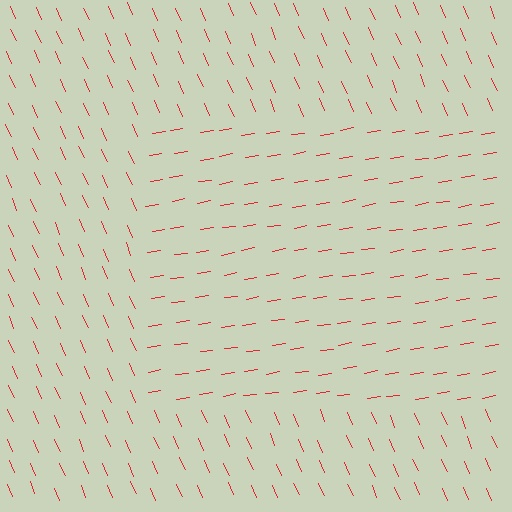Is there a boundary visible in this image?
Yes, there is a texture boundary formed by a change in line orientation.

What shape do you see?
I see a rectangle.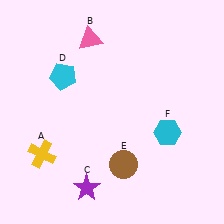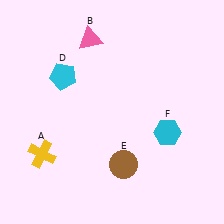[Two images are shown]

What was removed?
The purple star (C) was removed in Image 2.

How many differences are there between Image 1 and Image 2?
There is 1 difference between the two images.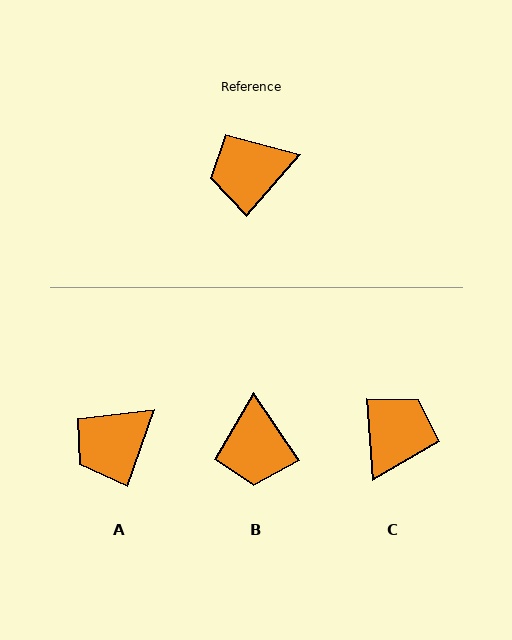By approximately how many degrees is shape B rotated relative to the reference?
Approximately 75 degrees counter-clockwise.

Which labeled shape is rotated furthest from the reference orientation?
C, about 135 degrees away.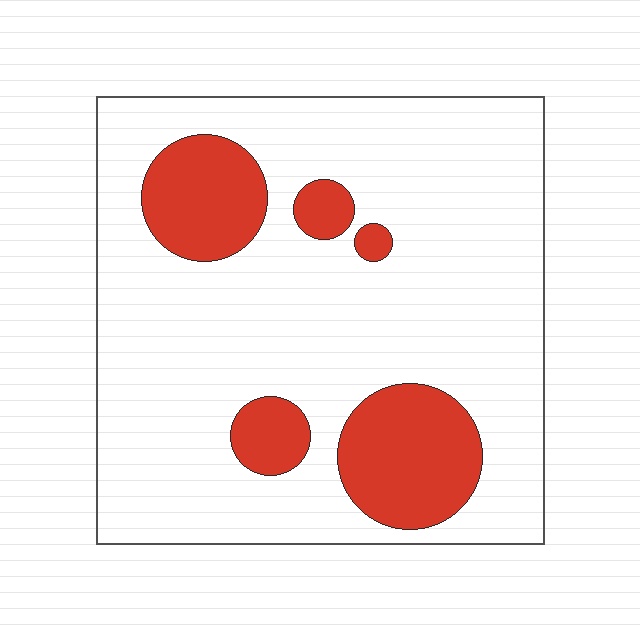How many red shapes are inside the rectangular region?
5.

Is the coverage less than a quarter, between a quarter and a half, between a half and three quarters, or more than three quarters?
Less than a quarter.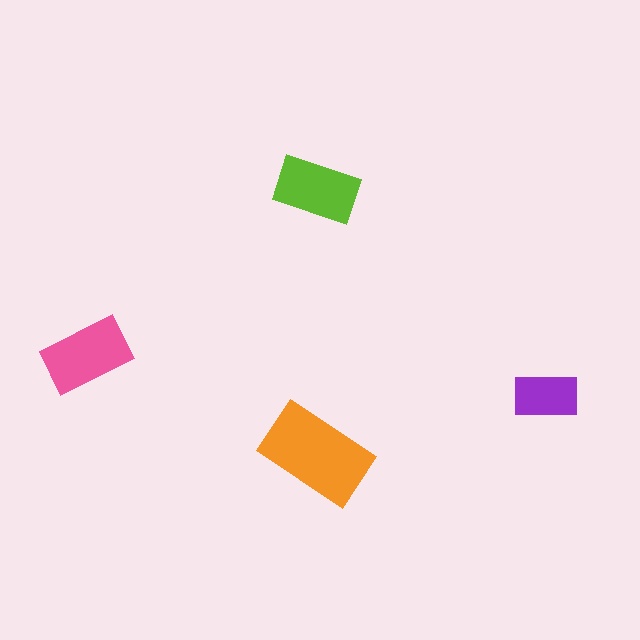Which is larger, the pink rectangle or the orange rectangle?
The orange one.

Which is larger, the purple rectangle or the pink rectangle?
The pink one.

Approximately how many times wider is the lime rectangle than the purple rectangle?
About 1.5 times wider.